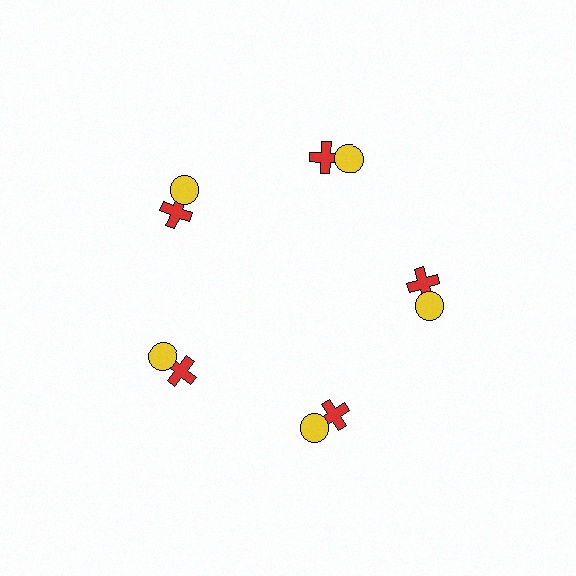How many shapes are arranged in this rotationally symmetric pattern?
There are 10 shapes, arranged in 5 groups of 2.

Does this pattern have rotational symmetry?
Yes, this pattern has 5-fold rotational symmetry. It looks the same after rotating 72 degrees around the center.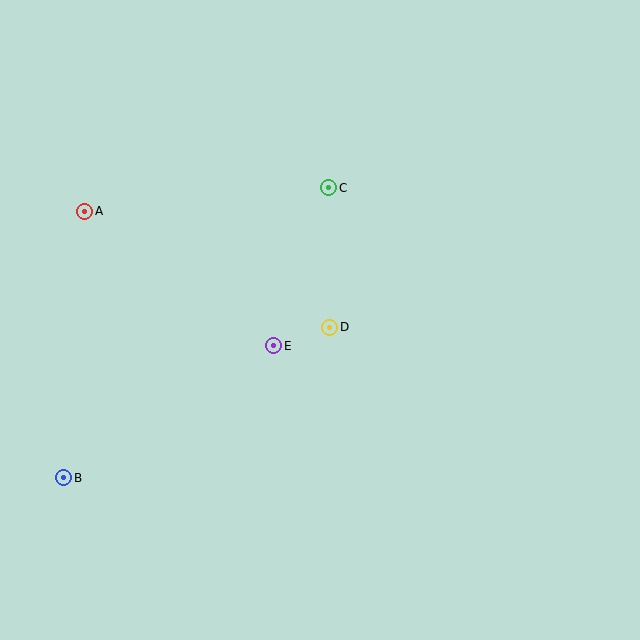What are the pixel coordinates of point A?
Point A is at (85, 211).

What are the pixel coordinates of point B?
Point B is at (64, 478).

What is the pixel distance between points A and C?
The distance between A and C is 245 pixels.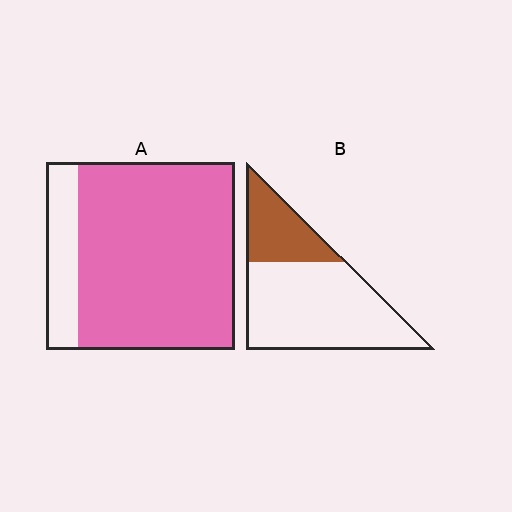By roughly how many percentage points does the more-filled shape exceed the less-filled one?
By roughly 55 percentage points (A over B).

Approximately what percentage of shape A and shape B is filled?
A is approximately 85% and B is approximately 30%.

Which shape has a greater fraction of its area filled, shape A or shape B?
Shape A.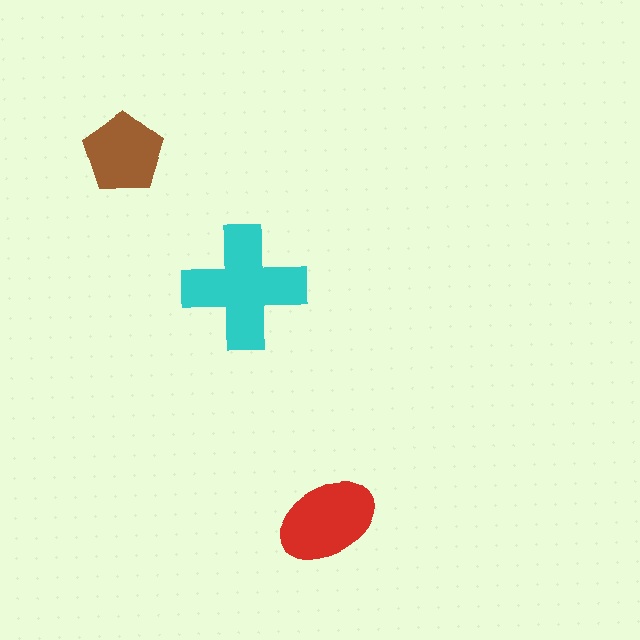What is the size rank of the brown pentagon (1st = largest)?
3rd.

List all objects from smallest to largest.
The brown pentagon, the red ellipse, the cyan cross.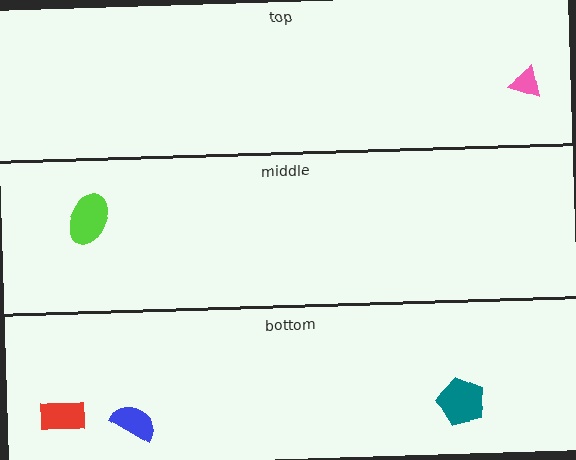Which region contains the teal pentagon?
The bottom region.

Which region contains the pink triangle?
The top region.